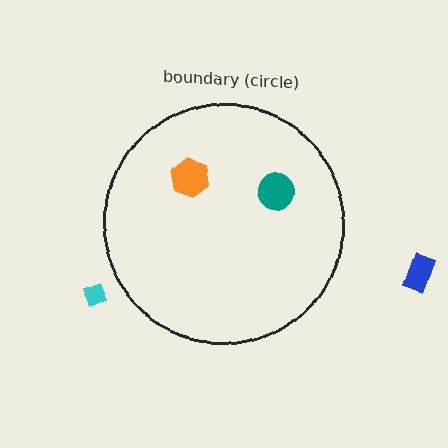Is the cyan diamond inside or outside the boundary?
Outside.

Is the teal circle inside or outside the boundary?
Inside.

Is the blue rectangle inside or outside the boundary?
Outside.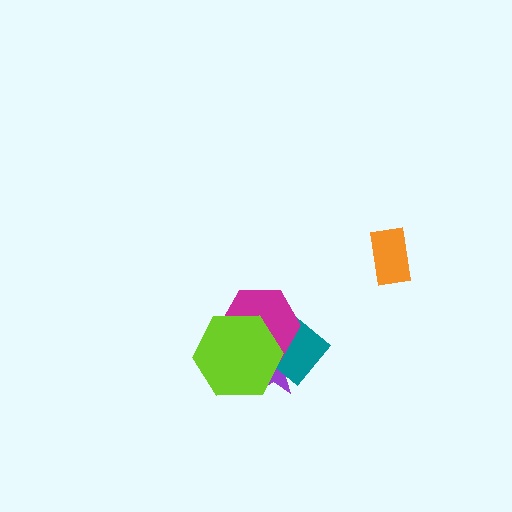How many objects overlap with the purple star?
3 objects overlap with the purple star.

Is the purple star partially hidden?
Yes, it is partially covered by another shape.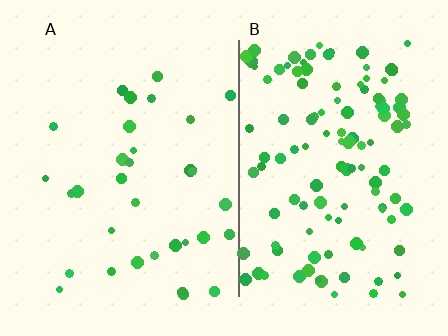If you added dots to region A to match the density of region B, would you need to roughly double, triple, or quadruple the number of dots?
Approximately quadruple.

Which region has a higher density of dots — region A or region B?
B (the right).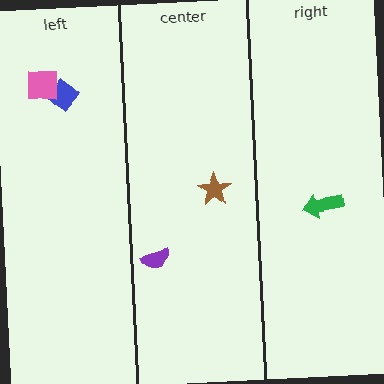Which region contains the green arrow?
The right region.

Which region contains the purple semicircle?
The center region.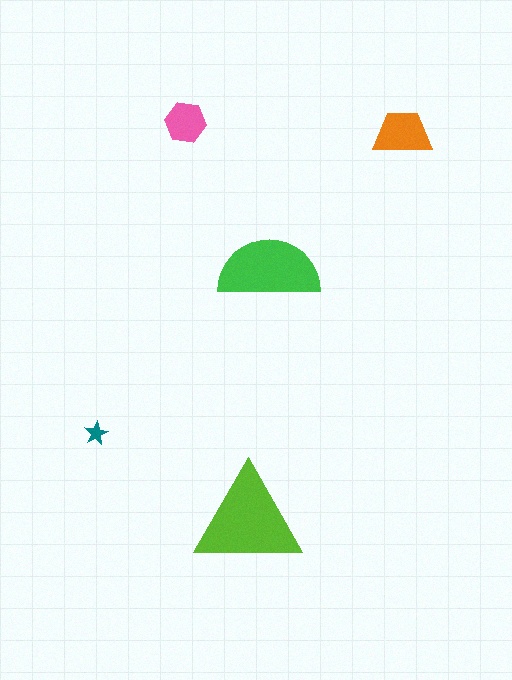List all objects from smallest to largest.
The teal star, the pink hexagon, the orange trapezoid, the green semicircle, the lime triangle.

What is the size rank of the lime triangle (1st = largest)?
1st.